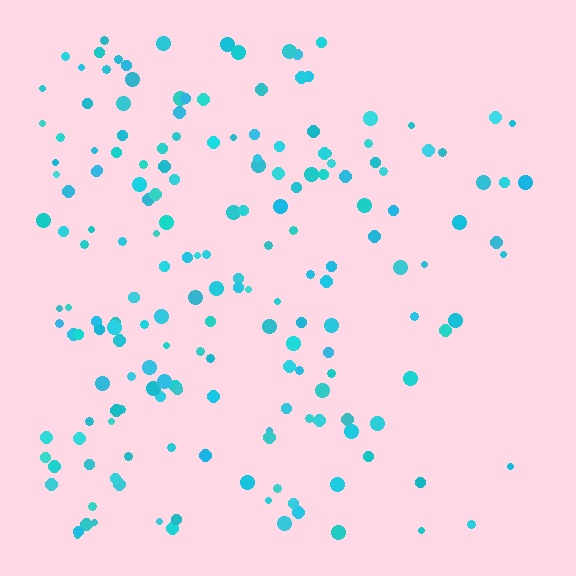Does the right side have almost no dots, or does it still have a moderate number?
Still a moderate number, just noticeably fewer than the left.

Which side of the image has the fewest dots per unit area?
The right.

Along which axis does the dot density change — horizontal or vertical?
Horizontal.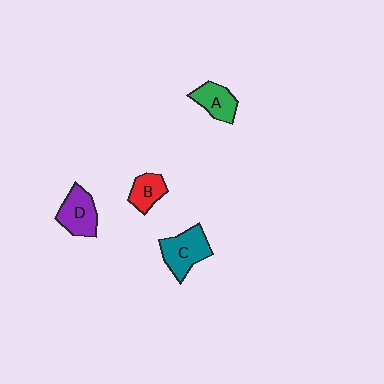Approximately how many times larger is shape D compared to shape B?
Approximately 1.4 times.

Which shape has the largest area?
Shape C (teal).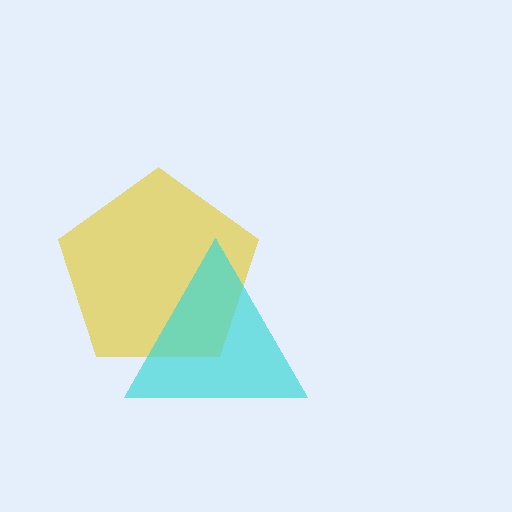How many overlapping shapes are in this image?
There are 2 overlapping shapes in the image.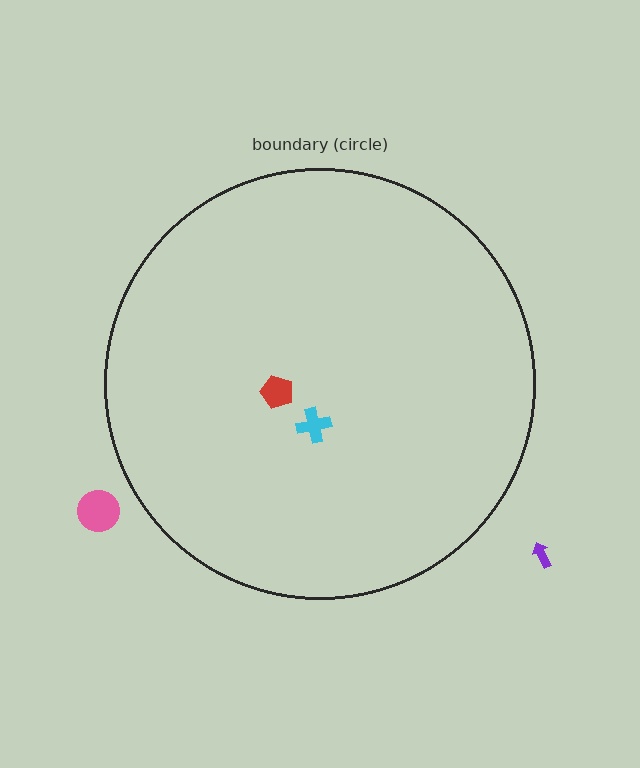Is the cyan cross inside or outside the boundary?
Inside.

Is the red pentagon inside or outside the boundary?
Inside.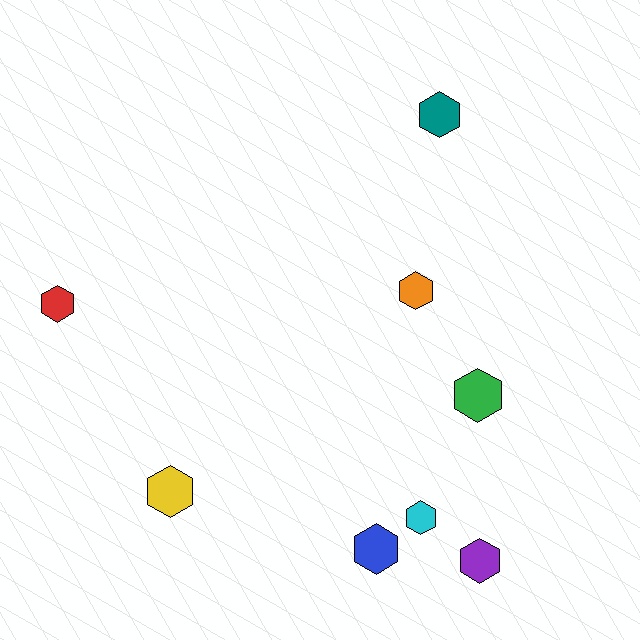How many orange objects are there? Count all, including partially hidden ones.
There is 1 orange object.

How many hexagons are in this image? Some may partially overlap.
There are 8 hexagons.